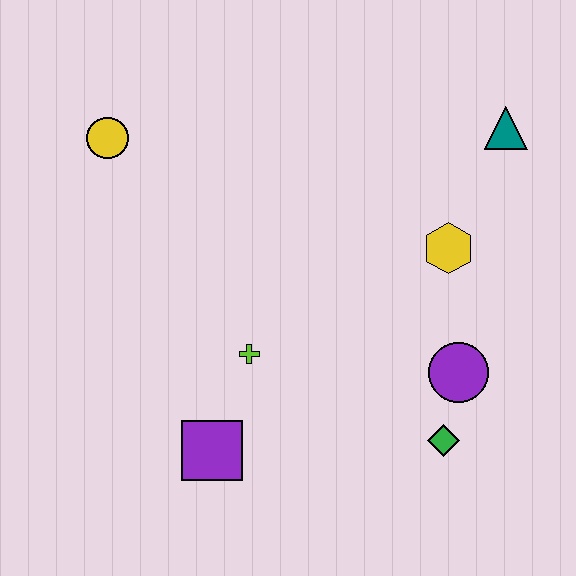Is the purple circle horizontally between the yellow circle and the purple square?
No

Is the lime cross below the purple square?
No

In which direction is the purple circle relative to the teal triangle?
The purple circle is below the teal triangle.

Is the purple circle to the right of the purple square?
Yes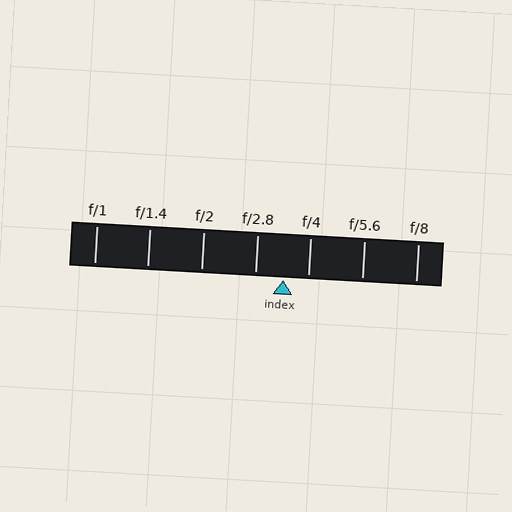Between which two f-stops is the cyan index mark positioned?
The index mark is between f/2.8 and f/4.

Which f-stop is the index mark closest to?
The index mark is closest to f/4.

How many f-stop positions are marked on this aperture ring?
There are 7 f-stop positions marked.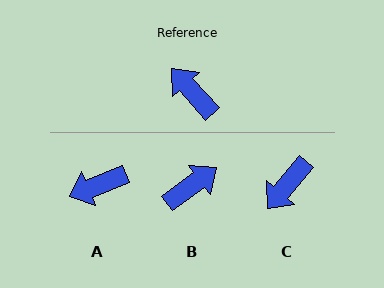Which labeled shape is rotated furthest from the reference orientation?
C, about 98 degrees away.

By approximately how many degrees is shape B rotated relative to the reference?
Approximately 96 degrees clockwise.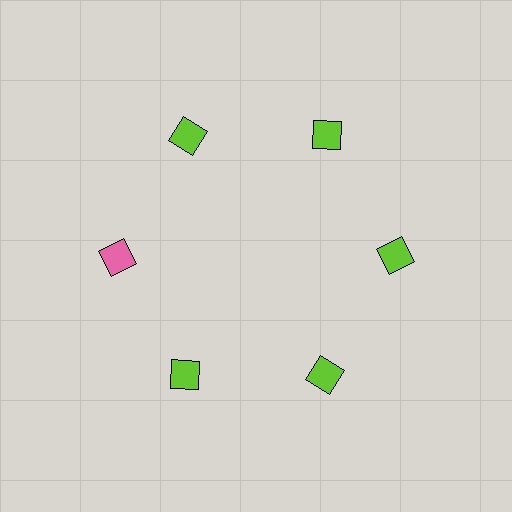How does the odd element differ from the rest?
It has a different color: pink instead of lime.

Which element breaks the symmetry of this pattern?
The pink diamond at roughly the 9 o'clock position breaks the symmetry. All other shapes are lime diamonds.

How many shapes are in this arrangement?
There are 6 shapes arranged in a ring pattern.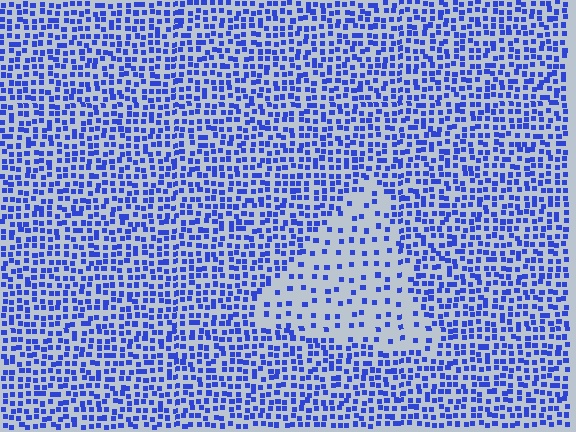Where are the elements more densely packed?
The elements are more densely packed outside the triangle boundary.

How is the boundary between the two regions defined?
The boundary is defined by a change in element density (approximately 2.5x ratio). All elements are the same color, size, and shape.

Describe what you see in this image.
The image contains small blue elements arranged at two different densities. A triangle-shaped region is visible where the elements are less densely packed than the surrounding area.